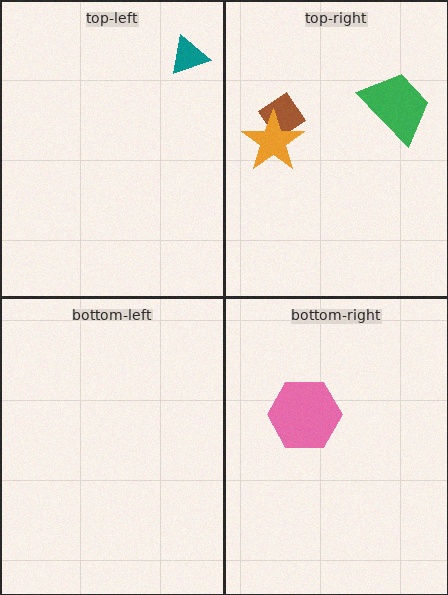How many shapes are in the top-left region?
1.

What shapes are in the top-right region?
The brown diamond, the orange star, the green trapezoid.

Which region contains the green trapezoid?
The top-right region.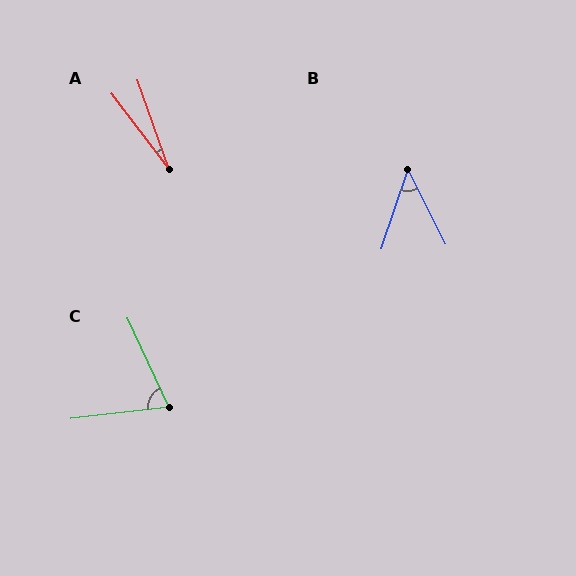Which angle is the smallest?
A, at approximately 18 degrees.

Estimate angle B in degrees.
Approximately 45 degrees.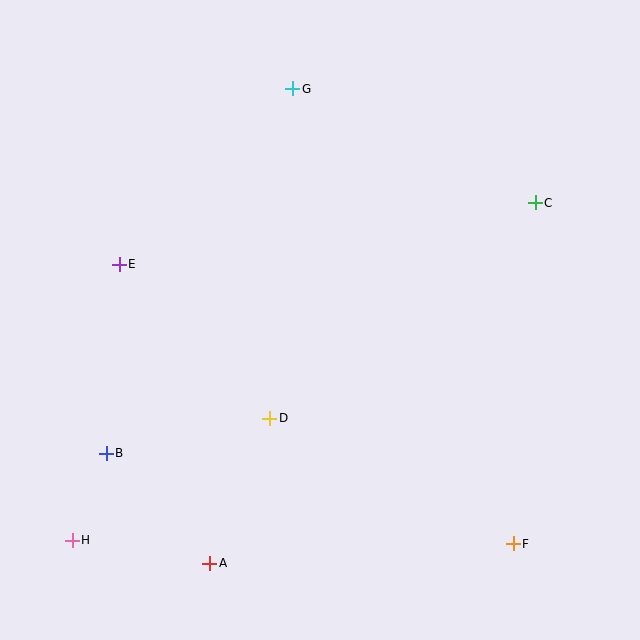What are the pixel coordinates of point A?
Point A is at (210, 563).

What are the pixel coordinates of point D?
Point D is at (270, 418).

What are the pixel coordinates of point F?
Point F is at (513, 544).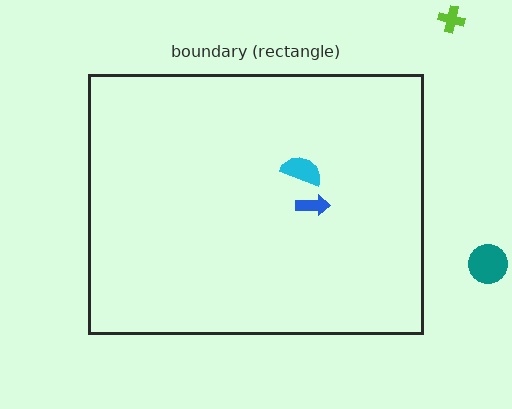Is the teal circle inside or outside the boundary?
Outside.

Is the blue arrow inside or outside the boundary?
Inside.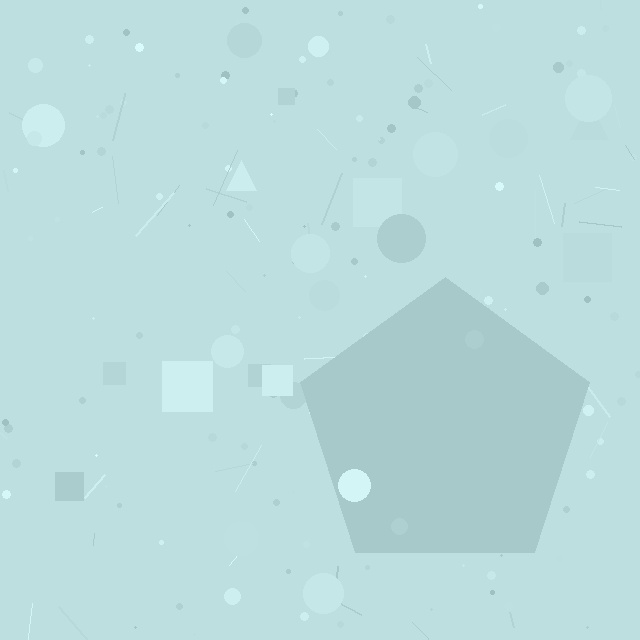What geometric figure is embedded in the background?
A pentagon is embedded in the background.